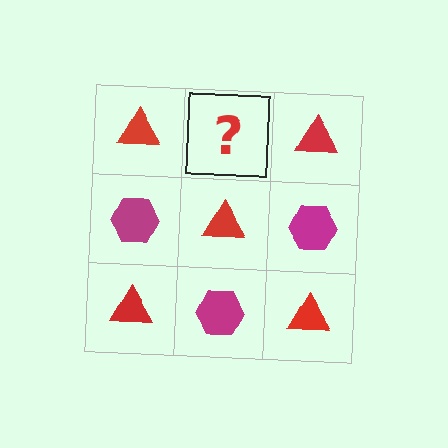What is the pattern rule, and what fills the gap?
The rule is that it alternates red triangle and magenta hexagon in a checkerboard pattern. The gap should be filled with a magenta hexagon.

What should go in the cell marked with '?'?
The missing cell should contain a magenta hexagon.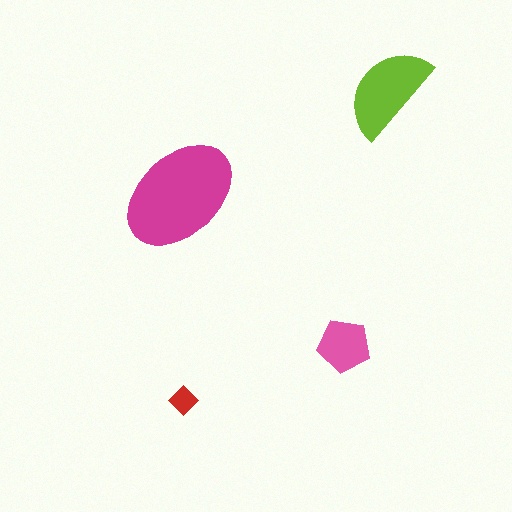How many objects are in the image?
There are 4 objects in the image.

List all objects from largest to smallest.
The magenta ellipse, the lime semicircle, the pink pentagon, the red diamond.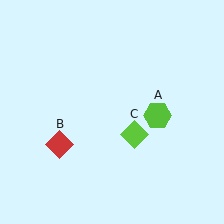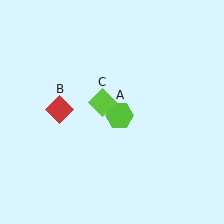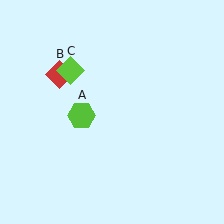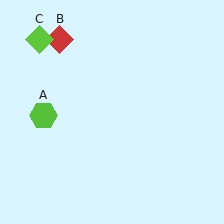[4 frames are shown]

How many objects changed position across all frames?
3 objects changed position: lime hexagon (object A), red diamond (object B), lime diamond (object C).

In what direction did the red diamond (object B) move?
The red diamond (object B) moved up.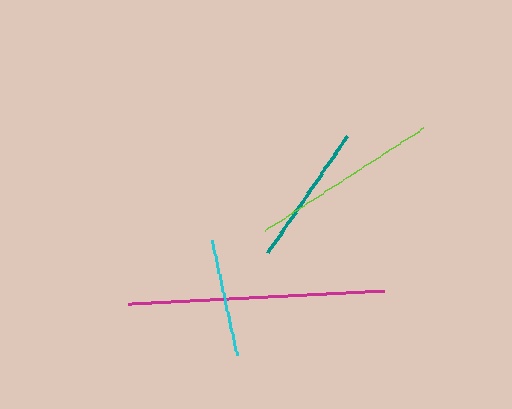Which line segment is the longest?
The magenta line is the longest at approximately 255 pixels.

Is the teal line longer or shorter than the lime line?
The lime line is longer than the teal line.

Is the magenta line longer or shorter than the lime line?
The magenta line is longer than the lime line.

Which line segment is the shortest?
The cyan line is the shortest at approximately 118 pixels.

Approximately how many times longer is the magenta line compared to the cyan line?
The magenta line is approximately 2.2 times the length of the cyan line.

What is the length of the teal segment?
The teal segment is approximately 141 pixels long.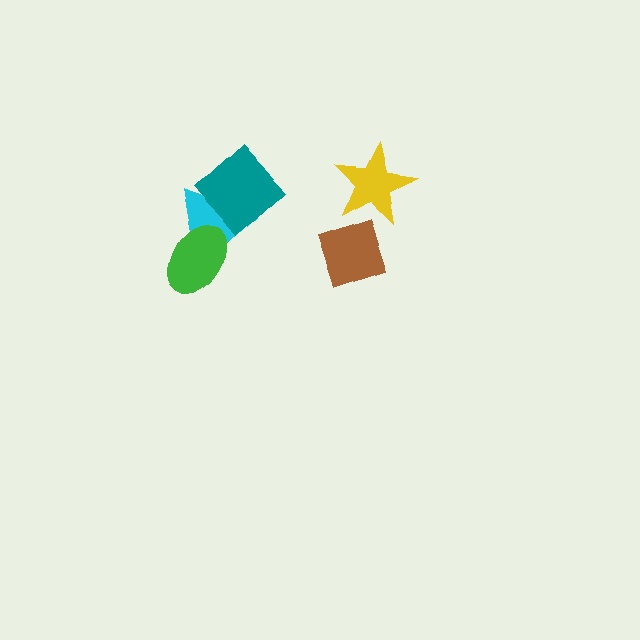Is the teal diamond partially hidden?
No, no other shape covers it.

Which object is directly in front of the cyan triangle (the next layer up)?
The teal diamond is directly in front of the cyan triangle.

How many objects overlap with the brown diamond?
1 object overlaps with the brown diamond.